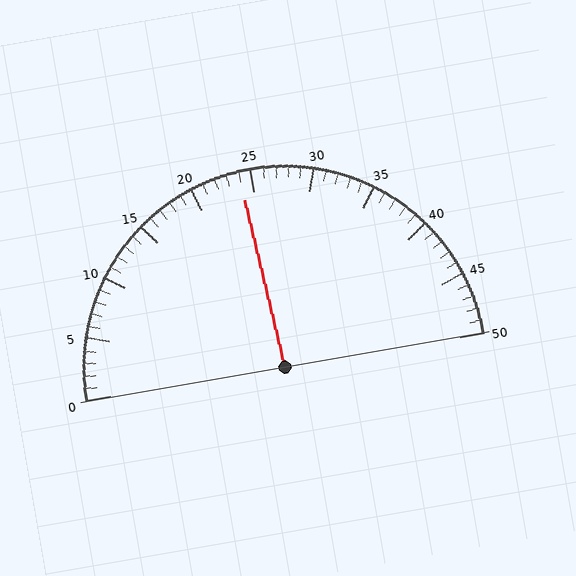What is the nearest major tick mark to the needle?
The nearest major tick mark is 25.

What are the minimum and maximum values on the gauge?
The gauge ranges from 0 to 50.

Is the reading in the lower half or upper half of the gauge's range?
The reading is in the lower half of the range (0 to 50).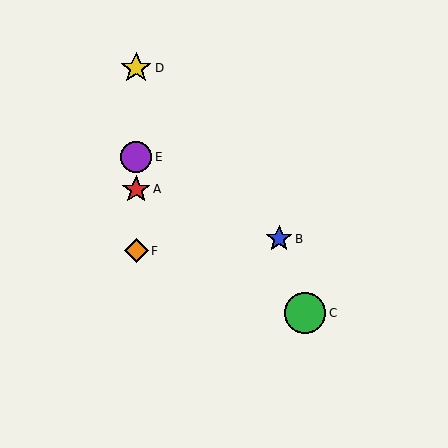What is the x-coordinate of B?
Object B is at x≈279.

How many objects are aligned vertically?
4 objects (A, D, E, F) are aligned vertically.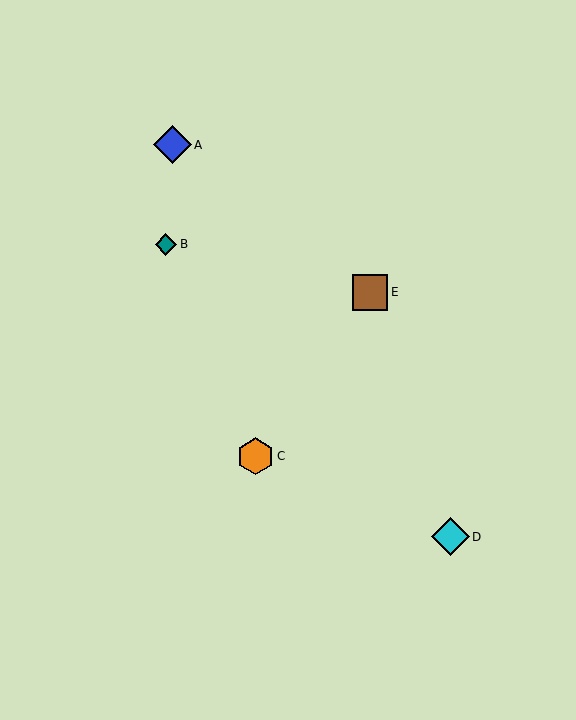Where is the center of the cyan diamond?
The center of the cyan diamond is at (450, 537).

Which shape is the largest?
The blue diamond (labeled A) is the largest.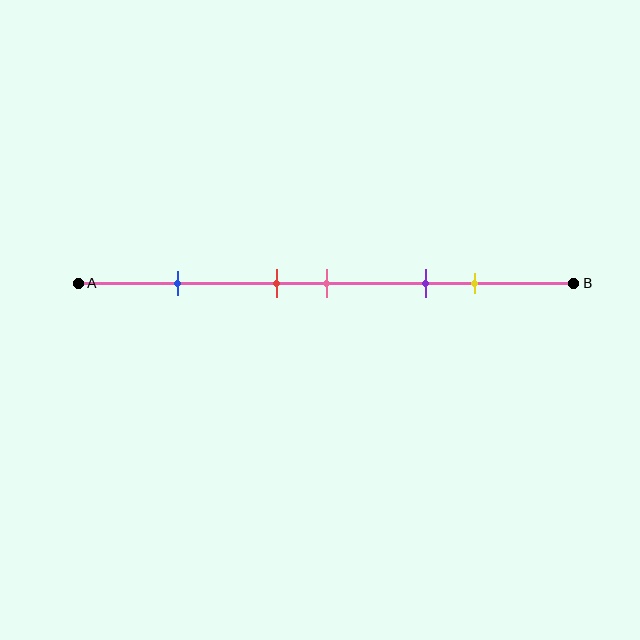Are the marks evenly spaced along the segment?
No, the marks are not evenly spaced.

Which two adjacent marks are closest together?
The red and pink marks are the closest adjacent pair.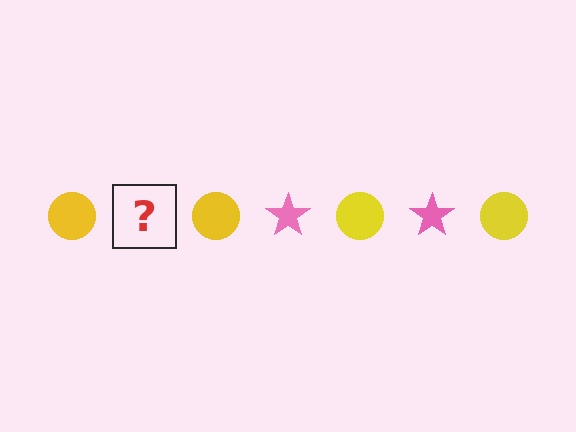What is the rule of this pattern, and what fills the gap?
The rule is that the pattern alternates between yellow circle and pink star. The gap should be filled with a pink star.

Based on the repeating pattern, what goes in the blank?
The blank should be a pink star.